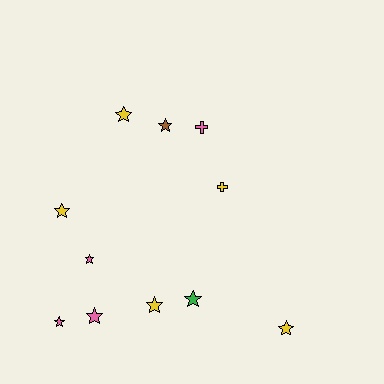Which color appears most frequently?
Yellow, with 5 objects.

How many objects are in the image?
There are 11 objects.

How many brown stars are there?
There is 1 brown star.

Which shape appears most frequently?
Star, with 9 objects.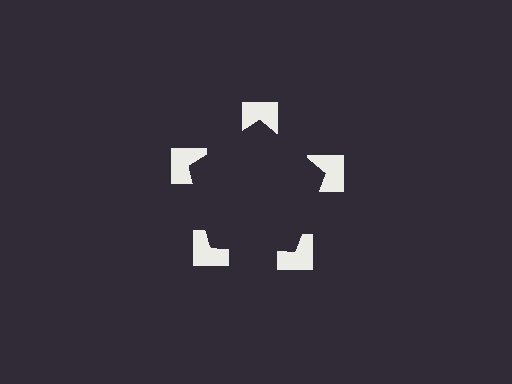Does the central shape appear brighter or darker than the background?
It typically appears slightly darker than the background, even though no actual brightness change is drawn.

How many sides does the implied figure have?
5 sides.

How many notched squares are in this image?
There are 5 — one at each vertex of the illusory pentagon.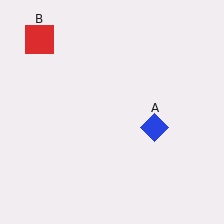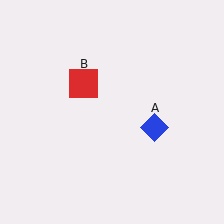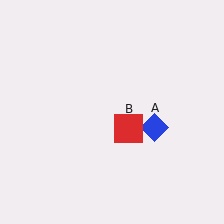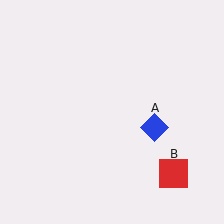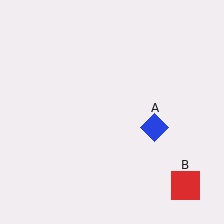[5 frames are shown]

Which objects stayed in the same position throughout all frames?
Blue diamond (object A) remained stationary.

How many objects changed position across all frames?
1 object changed position: red square (object B).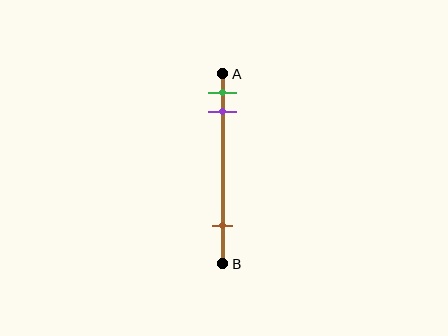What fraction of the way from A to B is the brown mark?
The brown mark is approximately 80% (0.8) of the way from A to B.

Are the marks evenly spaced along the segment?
No, the marks are not evenly spaced.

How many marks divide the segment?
There are 3 marks dividing the segment.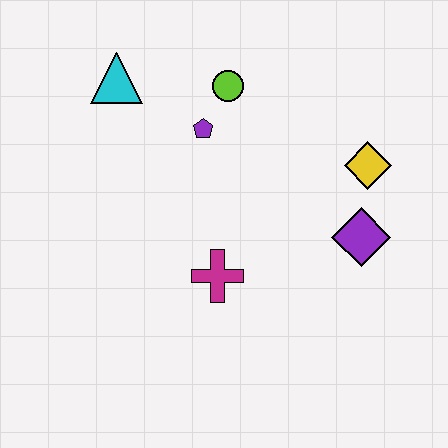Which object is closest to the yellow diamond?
The purple diamond is closest to the yellow diamond.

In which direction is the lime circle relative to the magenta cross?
The lime circle is above the magenta cross.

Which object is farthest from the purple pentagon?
The purple diamond is farthest from the purple pentagon.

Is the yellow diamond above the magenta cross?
Yes